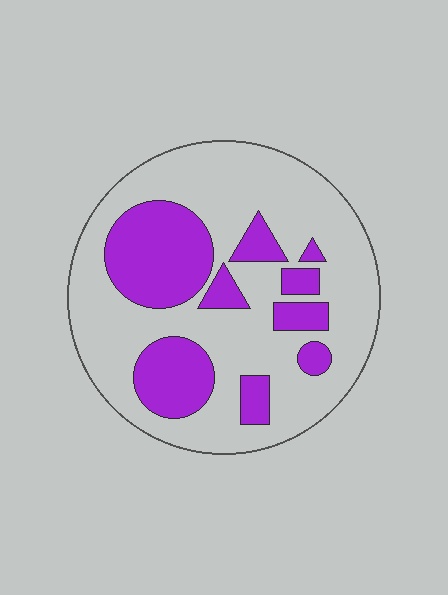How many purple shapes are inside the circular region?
9.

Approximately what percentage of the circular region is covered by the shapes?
Approximately 30%.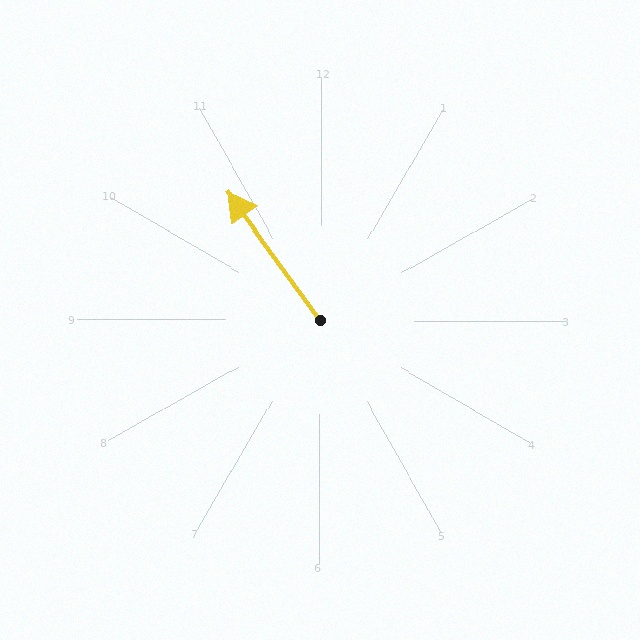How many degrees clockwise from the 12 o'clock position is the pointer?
Approximately 324 degrees.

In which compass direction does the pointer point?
Northwest.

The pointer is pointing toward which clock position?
Roughly 11 o'clock.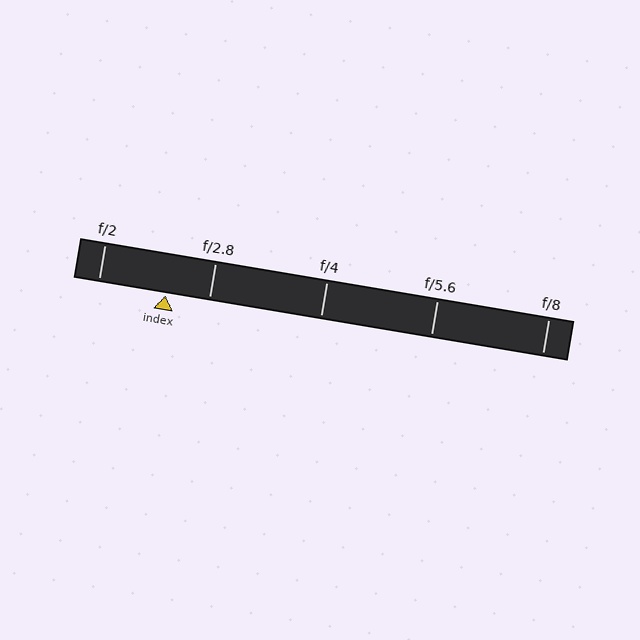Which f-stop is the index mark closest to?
The index mark is closest to f/2.8.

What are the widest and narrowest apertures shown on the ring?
The widest aperture shown is f/2 and the narrowest is f/8.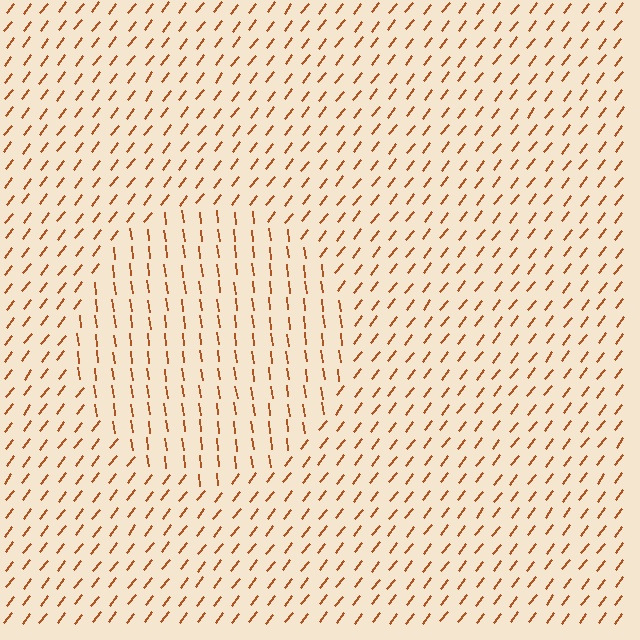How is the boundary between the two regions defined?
The boundary is defined purely by a change in line orientation (approximately 45 degrees difference). All lines are the same color and thickness.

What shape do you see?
I see a circle.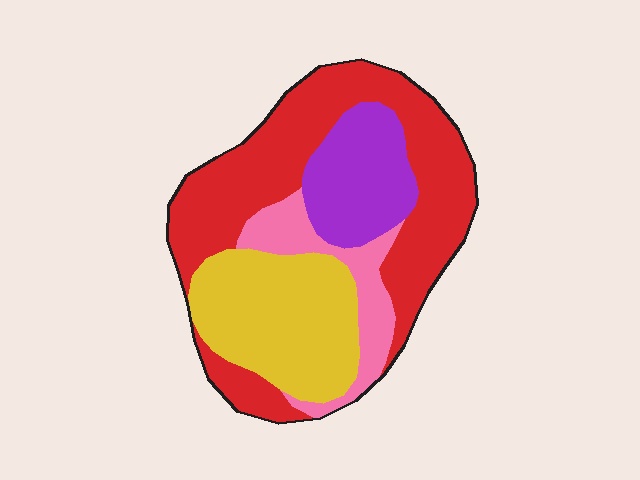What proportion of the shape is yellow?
Yellow takes up about one quarter (1/4) of the shape.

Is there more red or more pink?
Red.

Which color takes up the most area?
Red, at roughly 45%.